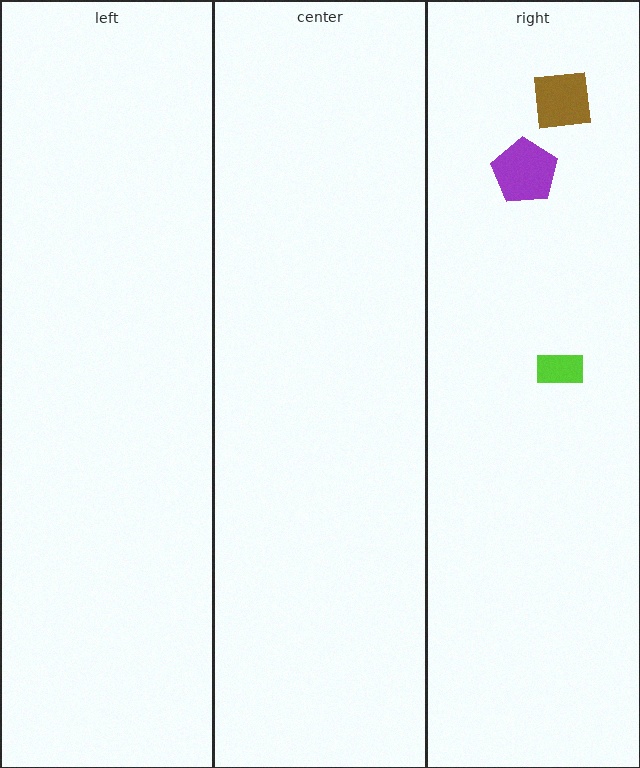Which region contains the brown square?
The right region.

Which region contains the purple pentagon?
The right region.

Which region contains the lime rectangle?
The right region.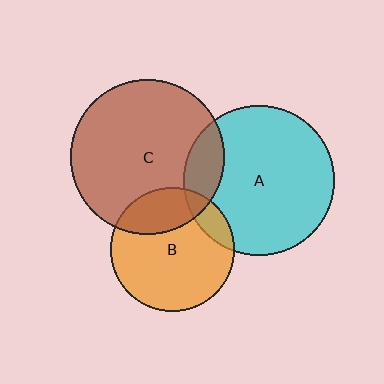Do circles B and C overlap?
Yes.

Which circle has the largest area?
Circle C (brown).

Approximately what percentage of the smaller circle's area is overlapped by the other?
Approximately 25%.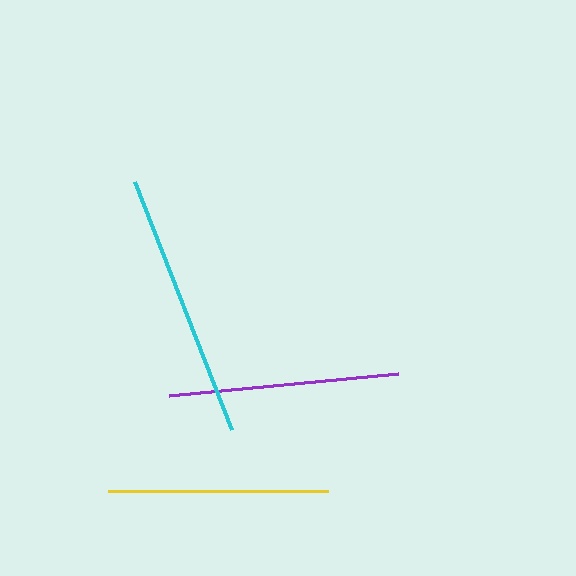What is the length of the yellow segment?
The yellow segment is approximately 221 pixels long.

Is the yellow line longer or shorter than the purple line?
The purple line is longer than the yellow line.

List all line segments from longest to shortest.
From longest to shortest: cyan, purple, yellow.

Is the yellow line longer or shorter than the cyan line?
The cyan line is longer than the yellow line.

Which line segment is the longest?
The cyan line is the longest at approximately 266 pixels.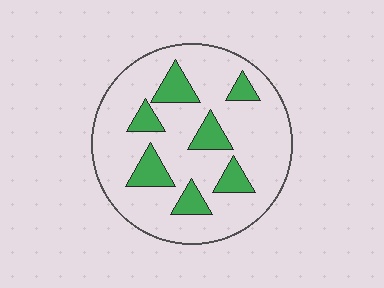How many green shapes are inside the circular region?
7.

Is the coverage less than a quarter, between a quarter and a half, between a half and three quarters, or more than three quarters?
Less than a quarter.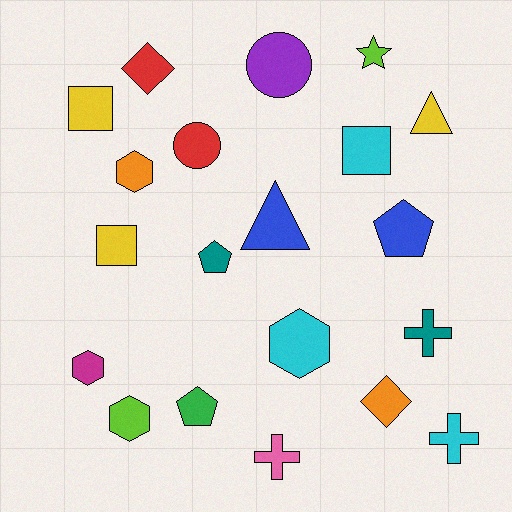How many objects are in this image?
There are 20 objects.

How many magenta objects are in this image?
There is 1 magenta object.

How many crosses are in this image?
There are 3 crosses.